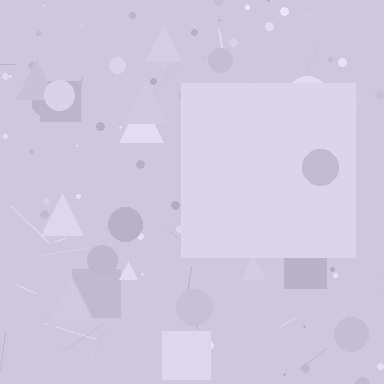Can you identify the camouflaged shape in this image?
The camouflaged shape is a square.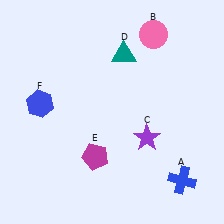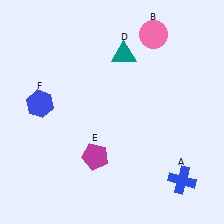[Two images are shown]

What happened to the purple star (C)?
The purple star (C) was removed in Image 2. It was in the bottom-right area of Image 1.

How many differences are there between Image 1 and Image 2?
There is 1 difference between the two images.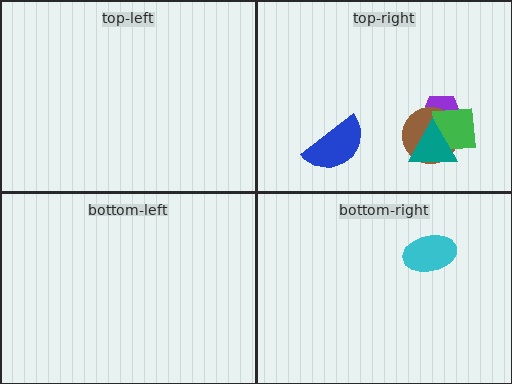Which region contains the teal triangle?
The top-right region.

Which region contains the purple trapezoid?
The top-right region.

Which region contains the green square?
The top-right region.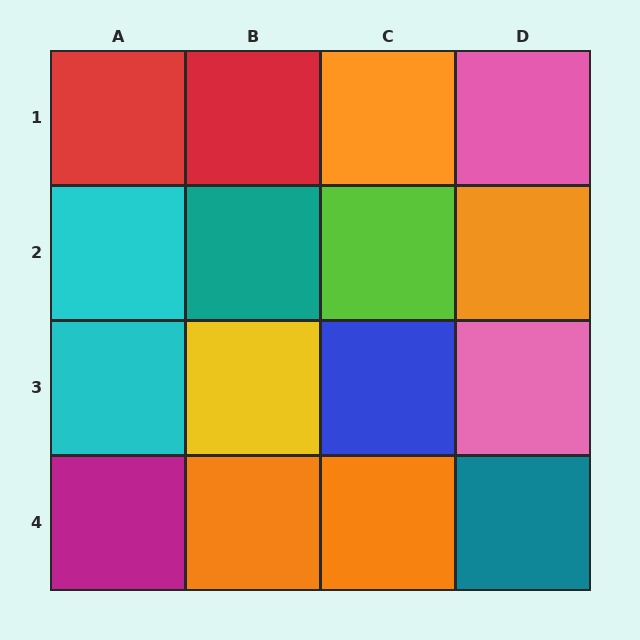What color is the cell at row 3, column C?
Blue.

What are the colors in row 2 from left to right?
Cyan, teal, lime, orange.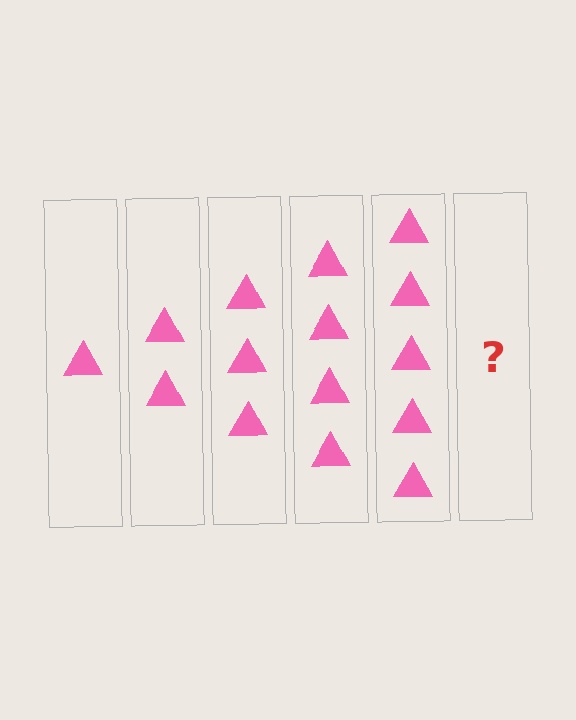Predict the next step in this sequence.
The next step is 6 triangles.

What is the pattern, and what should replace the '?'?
The pattern is that each step adds one more triangle. The '?' should be 6 triangles.